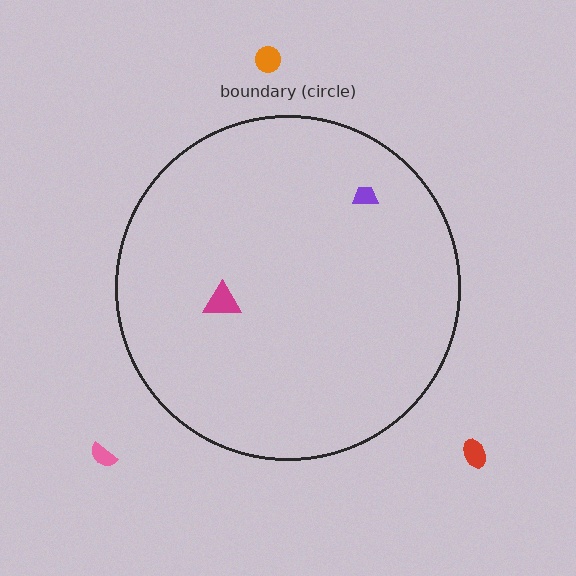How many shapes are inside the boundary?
2 inside, 3 outside.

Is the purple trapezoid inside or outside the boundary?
Inside.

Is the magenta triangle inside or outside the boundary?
Inside.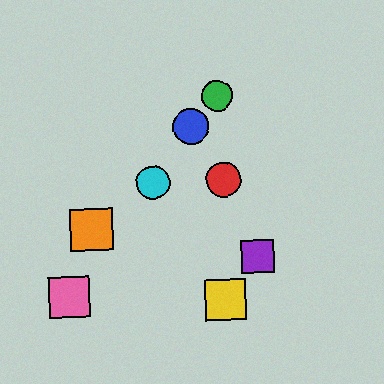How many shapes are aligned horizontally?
2 shapes (the red circle, the cyan circle) are aligned horizontally.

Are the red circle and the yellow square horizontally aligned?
No, the red circle is at y≈180 and the yellow square is at y≈299.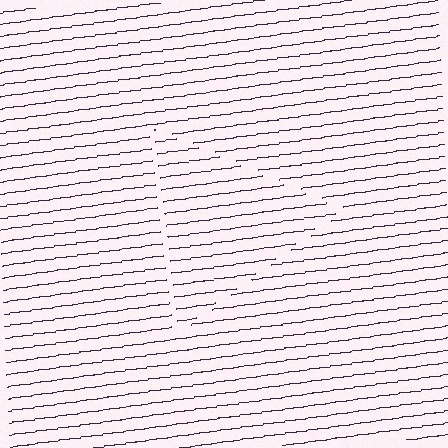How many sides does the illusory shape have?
3 sides — the line-ends trace a triangle.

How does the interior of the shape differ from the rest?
The interior of the shape contains the same grating, shifted by half a period — the contour is defined by the phase discontinuity where line-ends from the inner and outer gratings abut.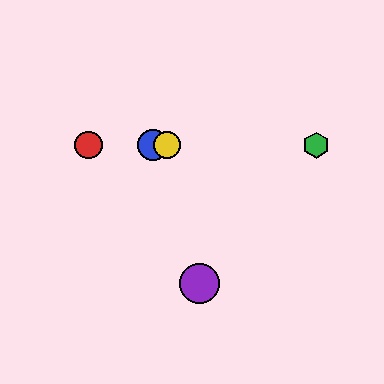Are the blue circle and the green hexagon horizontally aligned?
Yes, both are at y≈145.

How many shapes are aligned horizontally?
4 shapes (the red circle, the blue circle, the green hexagon, the yellow circle) are aligned horizontally.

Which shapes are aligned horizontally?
The red circle, the blue circle, the green hexagon, the yellow circle are aligned horizontally.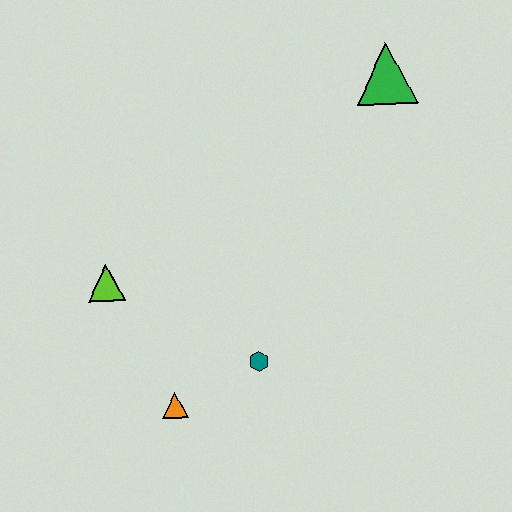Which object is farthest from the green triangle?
The orange triangle is farthest from the green triangle.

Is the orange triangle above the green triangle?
No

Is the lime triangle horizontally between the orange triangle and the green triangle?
No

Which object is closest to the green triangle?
The teal hexagon is closest to the green triangle.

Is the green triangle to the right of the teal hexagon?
Yes